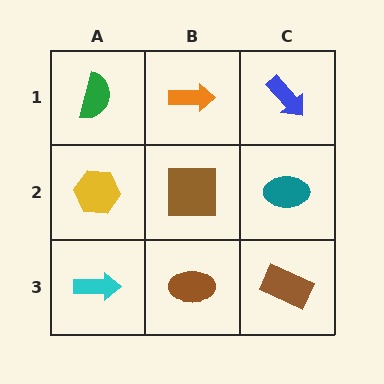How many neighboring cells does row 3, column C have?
2.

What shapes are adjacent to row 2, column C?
A blue arrow (row 1, column C), a brown rectangle (row 3, column C), a brown square (row 2, column B).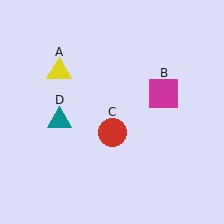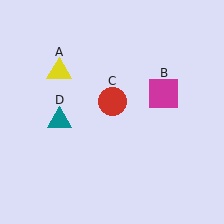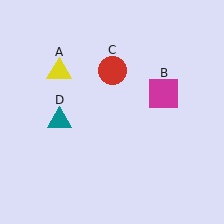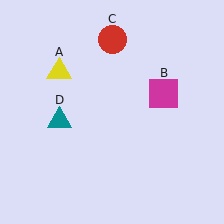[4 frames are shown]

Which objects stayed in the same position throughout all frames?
Yellow triangle (object A) and magenta square (object B) and teal triangle (object D) remained stationary.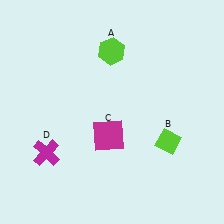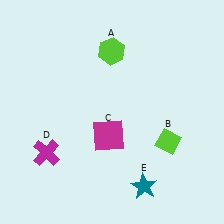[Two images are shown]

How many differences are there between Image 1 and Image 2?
There is 1 difference between the two images.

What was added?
A teal star (E) was added in Image 2.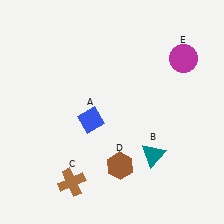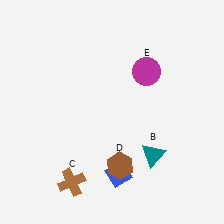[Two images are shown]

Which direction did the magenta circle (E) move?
The magenta circle (E) moved left.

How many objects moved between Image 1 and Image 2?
2 objects moved between the two images.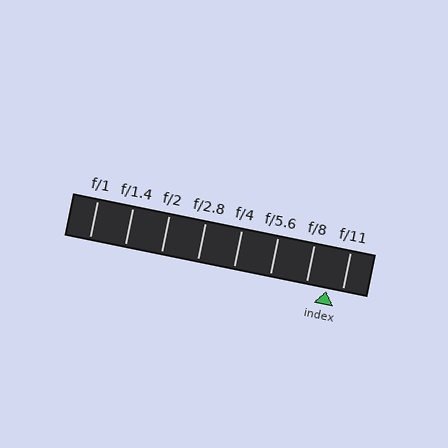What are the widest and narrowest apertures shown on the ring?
The widest aperture shown is f/1 and the narrowest is f/11.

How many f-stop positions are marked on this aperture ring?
There are 8 f-stop positions marked.